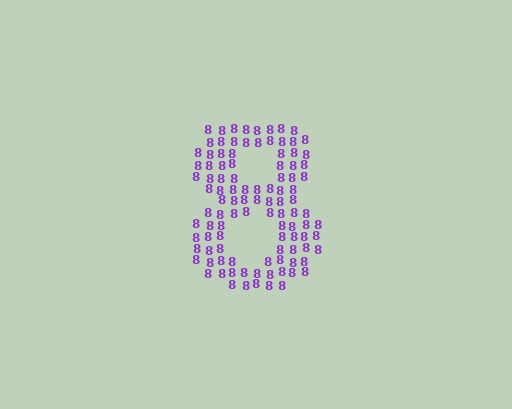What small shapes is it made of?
It is made of small digit 8's.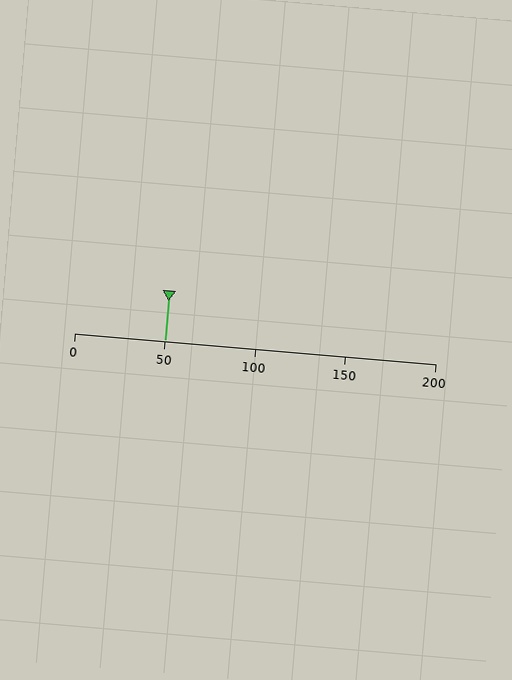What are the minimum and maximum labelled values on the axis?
The axis runs from 0 to 200.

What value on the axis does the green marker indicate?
The marker indicates approximately 50.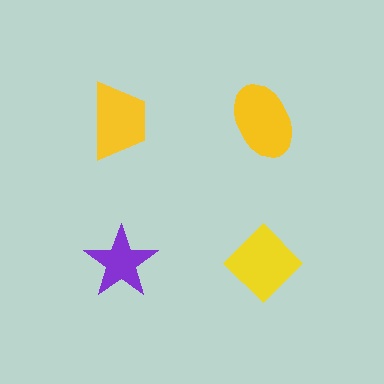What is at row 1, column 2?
A yellow ellipse.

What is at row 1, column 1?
A yellow trapezoid.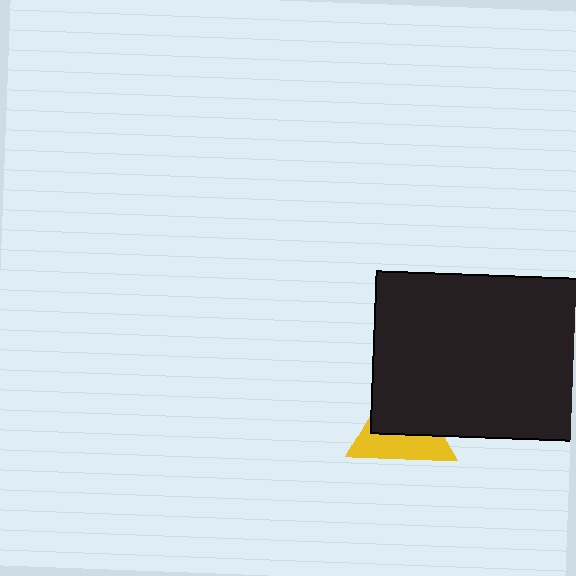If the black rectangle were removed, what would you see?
You would see the complete yellow triangle.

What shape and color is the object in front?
The object in front is a black rectangle.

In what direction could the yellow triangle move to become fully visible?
The yellow triangle could move toward the lower-left. That would shift it out from behind the black rectangle entirely.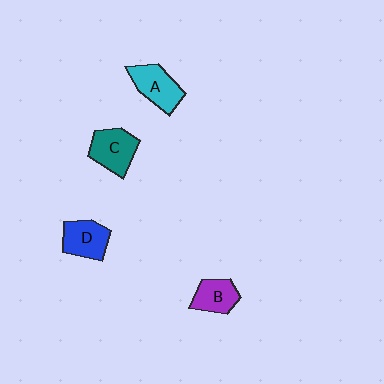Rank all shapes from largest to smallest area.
From largest to smallest: C (teal), A (cyan), D (blue), B (purple).